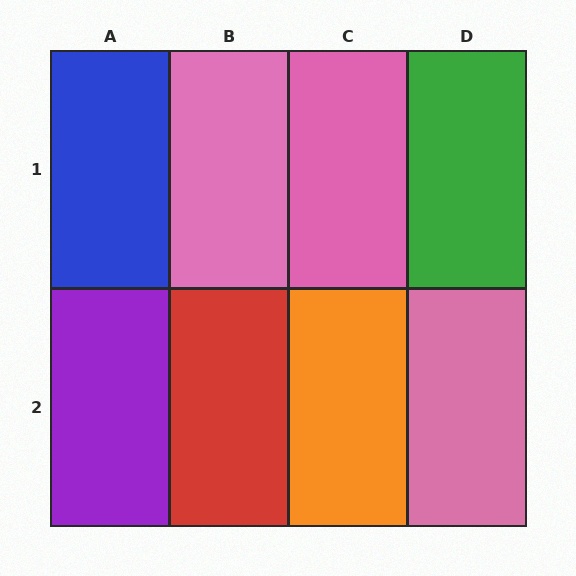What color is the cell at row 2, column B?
Red.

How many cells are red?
1 cell is red.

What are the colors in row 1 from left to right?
Blue, pink, pink, green.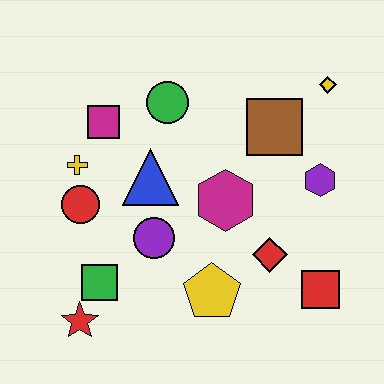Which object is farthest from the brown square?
The red star is farthest from the brown square.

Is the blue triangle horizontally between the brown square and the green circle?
No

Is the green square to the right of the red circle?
Yes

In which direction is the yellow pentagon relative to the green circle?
The yellow pentagon is below the green circle.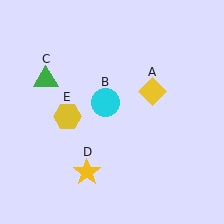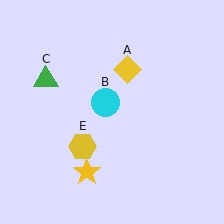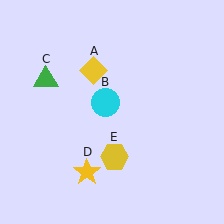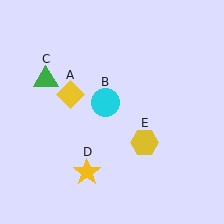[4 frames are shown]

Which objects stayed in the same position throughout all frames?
Cyan circle (object B) and green triangle (object C) and yellow star (object D) remained stationary.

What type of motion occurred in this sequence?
The yellow diamond (object A), yellow hexagon (object E) rotated counterclockwise around the center of the scene.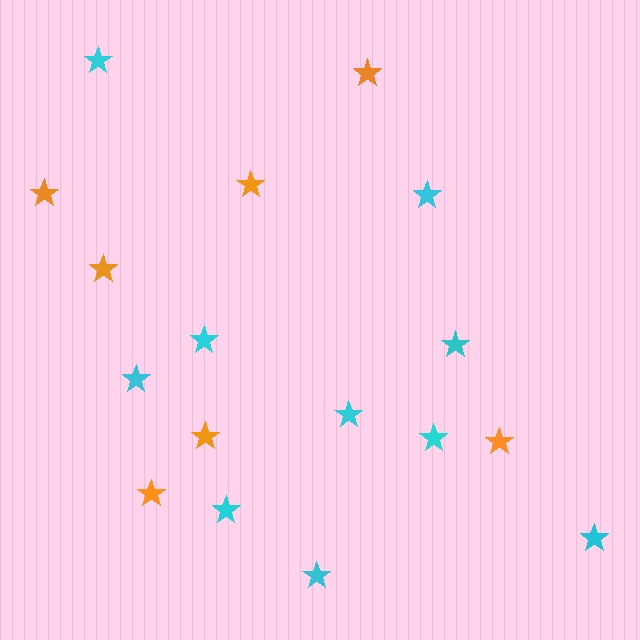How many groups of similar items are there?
There are 2 groups: one group of orange stars (7) and one group of cyan stars (10).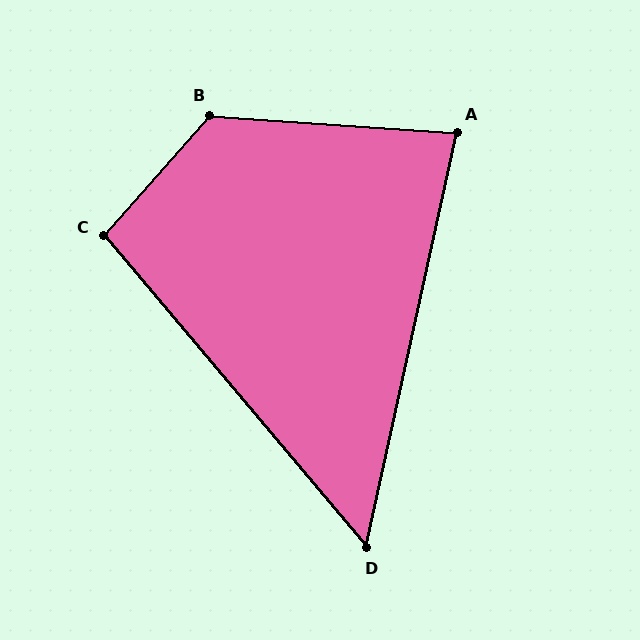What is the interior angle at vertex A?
Approximately 82 degrees (acute).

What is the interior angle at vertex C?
Approximately 98 degrees (obtuse).